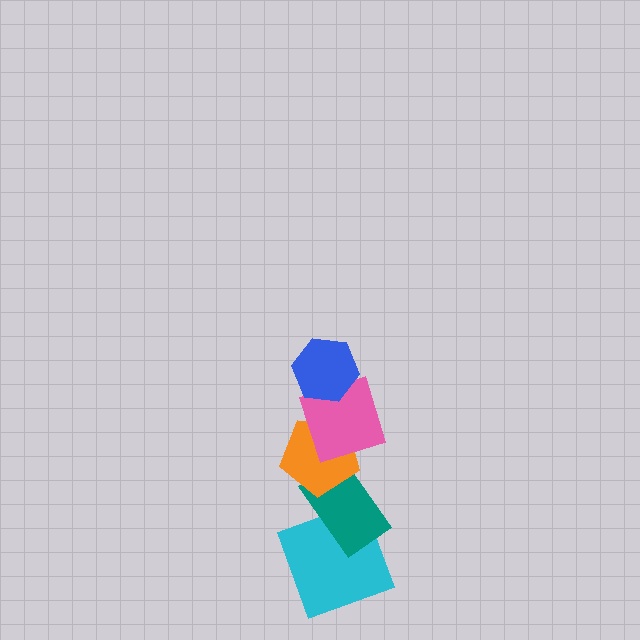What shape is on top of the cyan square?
The teal rectangle is on top of the cyan square.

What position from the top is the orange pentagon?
The orange pentagon is 3rd from the top.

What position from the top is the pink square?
The pink square is 2nd from the top.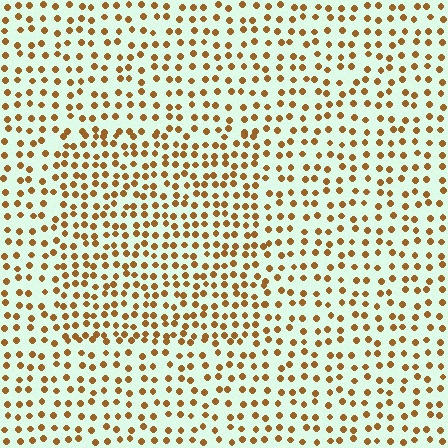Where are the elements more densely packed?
The elements are more densely packed inside the rectangle boundary.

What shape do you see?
I see a rectangle.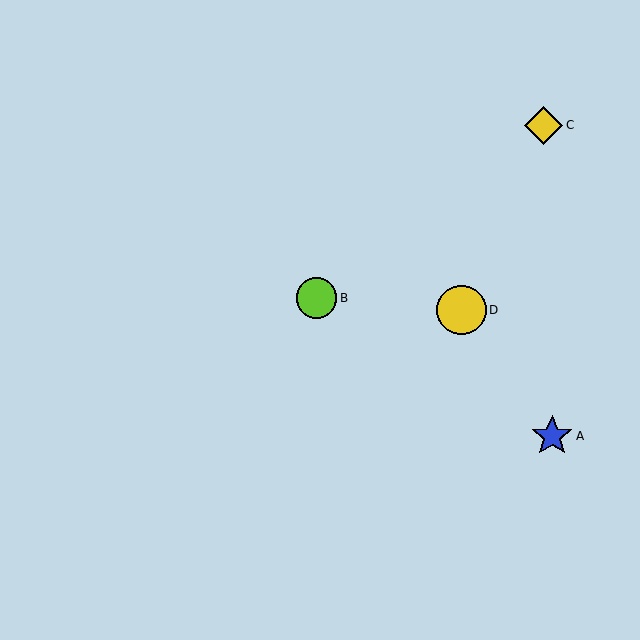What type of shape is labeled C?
Shape C is a yellow diamond.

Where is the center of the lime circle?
The center of the lime circle is at (316, 298).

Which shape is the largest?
The yellow circle (labeled D) is the largest.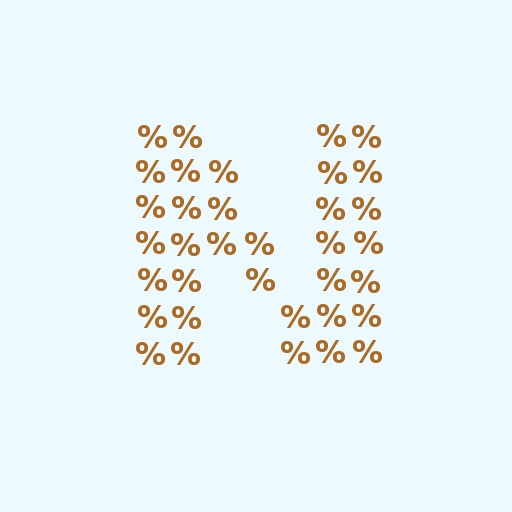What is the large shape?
The large shape is the letter N.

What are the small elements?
The small elements are percent signs.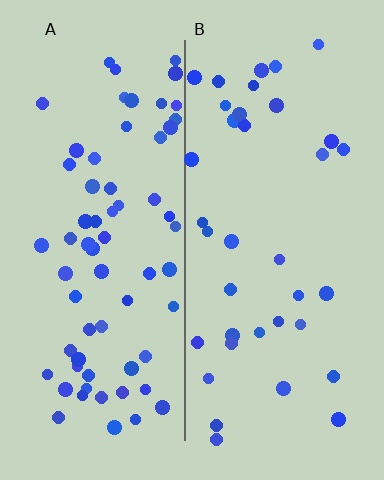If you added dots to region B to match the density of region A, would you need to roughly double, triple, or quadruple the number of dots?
Approximately double.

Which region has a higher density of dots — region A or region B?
A (the left).